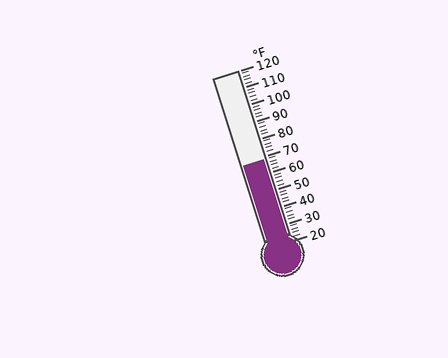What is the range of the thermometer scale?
The thermometer scale ranges from 20°F to 120°F.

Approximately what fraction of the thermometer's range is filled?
The thermometer is filled to approximately 50% of its range.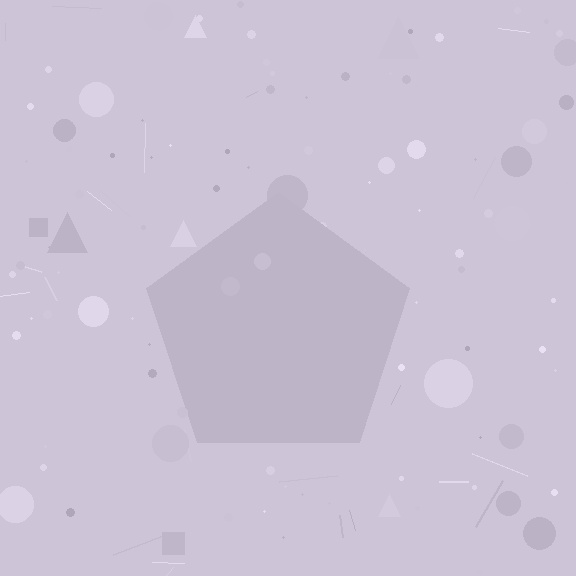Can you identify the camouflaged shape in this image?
The camouflaged shape is a pentagon.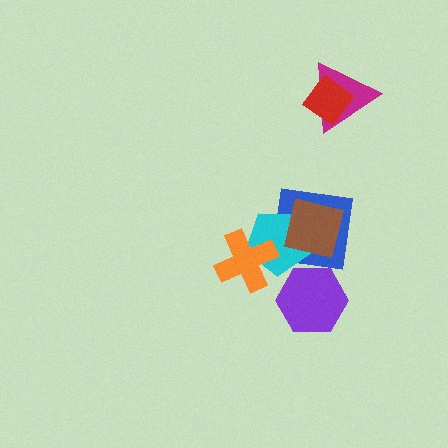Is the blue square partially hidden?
Yes, it is partially covered by another shape.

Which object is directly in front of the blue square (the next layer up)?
The cyan pentagon is directly in front of the blue square.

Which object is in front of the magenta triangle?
The red diamond is in front of the magenta triangle.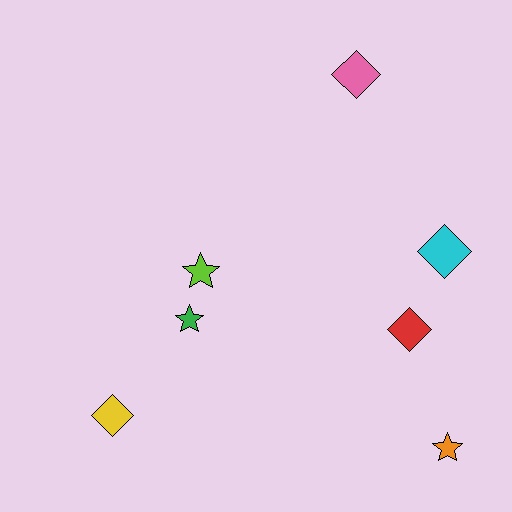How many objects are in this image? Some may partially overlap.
There are 7 objects.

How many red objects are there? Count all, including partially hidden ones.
There is 1 red object.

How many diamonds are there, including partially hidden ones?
There are 4 diamonds.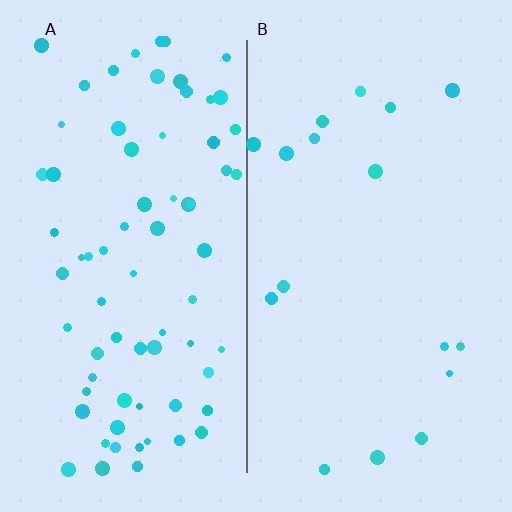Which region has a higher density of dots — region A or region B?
A (the left).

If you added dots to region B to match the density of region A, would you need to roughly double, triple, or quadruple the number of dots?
Approximately quadruple.